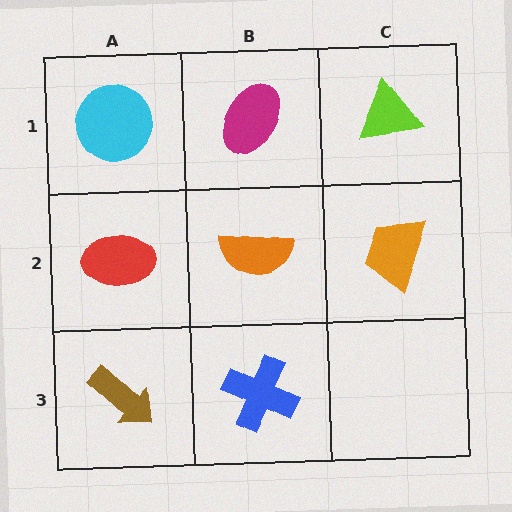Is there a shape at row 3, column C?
No, that cell is empty.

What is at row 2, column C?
An orange trapezoid.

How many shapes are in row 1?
3 shapes.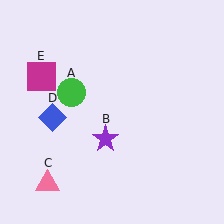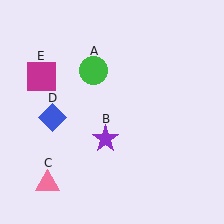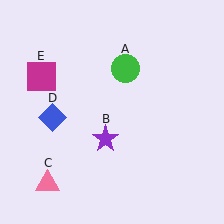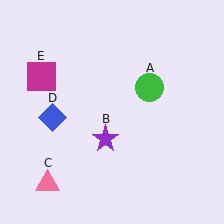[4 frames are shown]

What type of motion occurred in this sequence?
The green circle (object A) rotated clockwise around the center of the scene.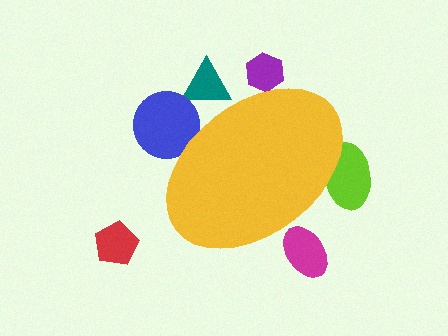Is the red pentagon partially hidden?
No, the red pentagon is fully visible.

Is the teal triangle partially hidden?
Yes, the teal triangle is partially hidden behind the yellow ellipse.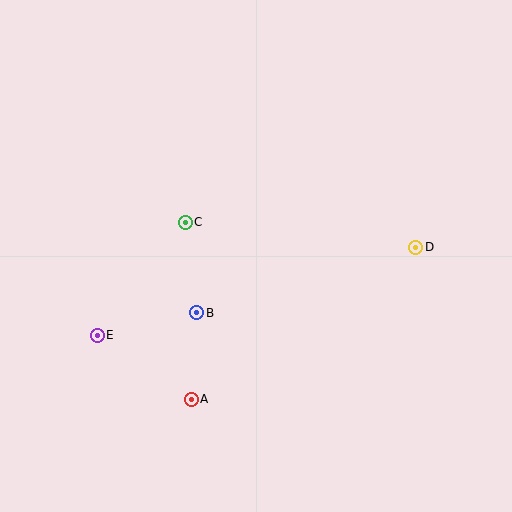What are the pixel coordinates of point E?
Point E is at (97, 335).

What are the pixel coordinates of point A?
Point A is at (191, 399).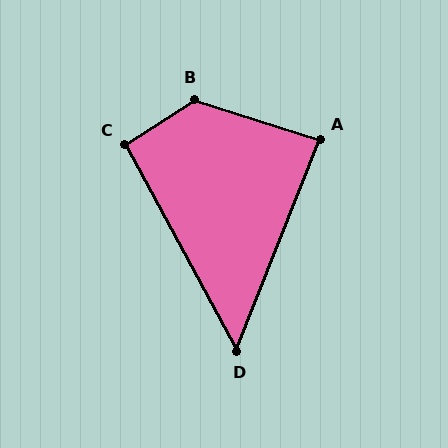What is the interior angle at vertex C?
Approximately 94 degrees (approximately right).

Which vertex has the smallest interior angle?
D, at approximately 50 degrees.